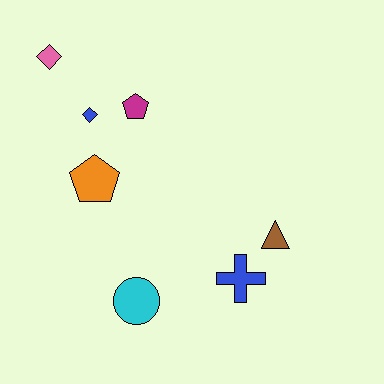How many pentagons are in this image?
There are 2 pentagons.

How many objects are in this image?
There are 7 objects.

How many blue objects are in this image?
There are 2 blue objects.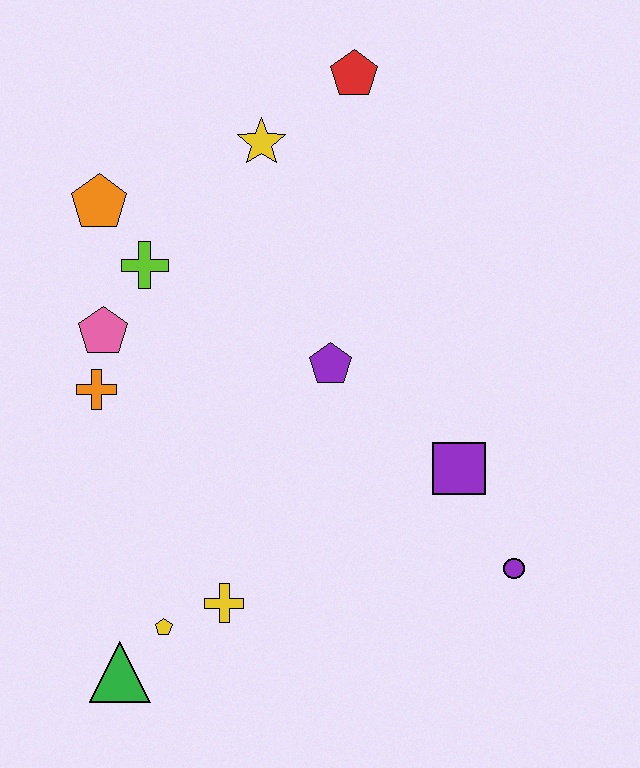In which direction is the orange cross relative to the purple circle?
The orange cross is to the left of the purple circle.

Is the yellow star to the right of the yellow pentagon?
Yes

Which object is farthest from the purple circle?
The orange pentagon is farthest from the purple circle.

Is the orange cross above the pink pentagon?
No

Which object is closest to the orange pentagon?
The lime cross is closest to the orange pentagon.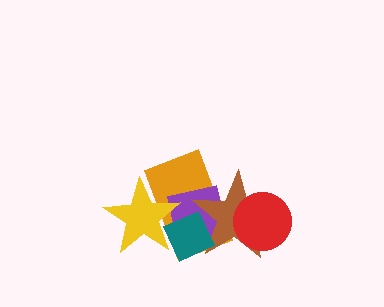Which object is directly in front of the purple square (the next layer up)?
The brown star is directly in front of the purple square.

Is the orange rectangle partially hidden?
Yes, it is partially covered by another shape.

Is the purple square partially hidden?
Yes, it is partially covered by another shape.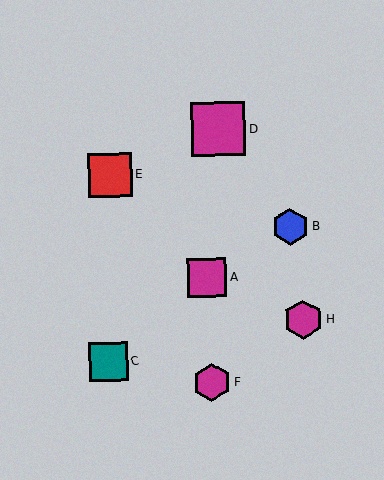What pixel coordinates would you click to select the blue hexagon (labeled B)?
Click at (290, 227) to select the blue hexagon B.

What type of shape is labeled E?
Shape E is a red square.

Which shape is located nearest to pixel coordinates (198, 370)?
The magenta hexagon (labeled F) at (212, 382) is nearest to that location.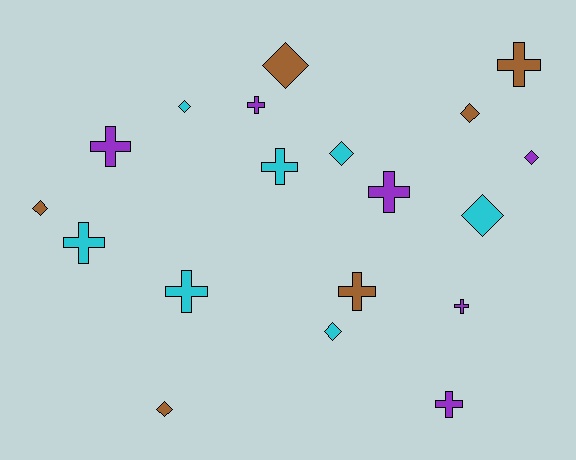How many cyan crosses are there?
There are 3 cyan crosses.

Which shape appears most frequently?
Cross, with 10 objects.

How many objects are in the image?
There are 19 objects.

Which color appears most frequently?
Cyan, with 7 objects.